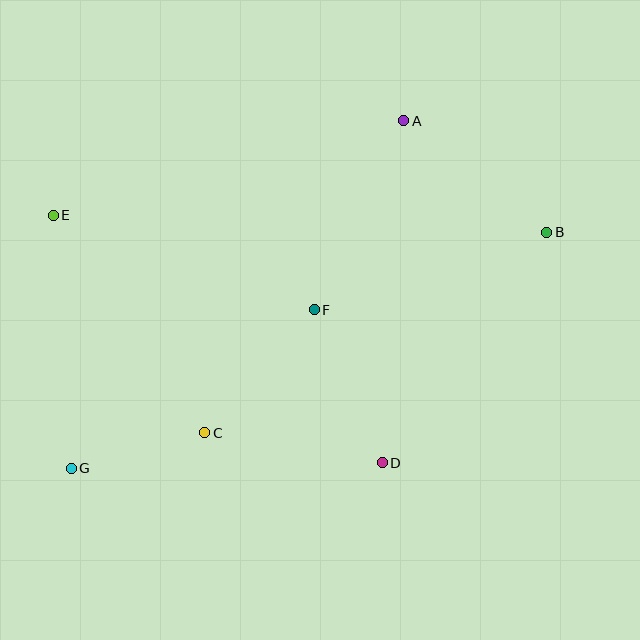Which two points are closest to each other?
Points C and G are closest to each other.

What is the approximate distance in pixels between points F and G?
The distance between F and G is approximately 290 pixels.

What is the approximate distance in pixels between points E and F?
The distance between E and F is approximately 278 pixels.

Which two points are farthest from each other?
Points B and G are farthest from each other.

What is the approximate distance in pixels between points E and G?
The distance between E and G is approximately 254 pixels.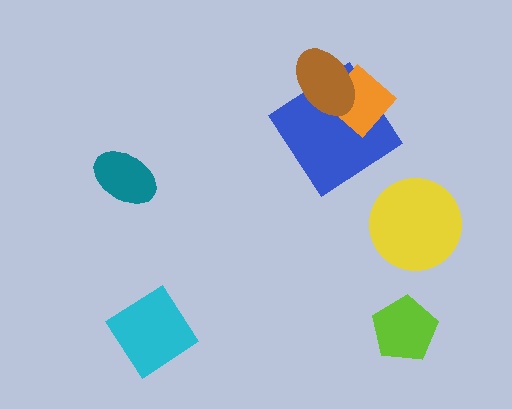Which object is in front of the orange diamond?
The brown ellipse is in front of the orange diamond.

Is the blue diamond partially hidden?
Yes, it is partially covered by another shape.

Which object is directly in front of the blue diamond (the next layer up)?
The orange diamond is directly in front of the blue diamond.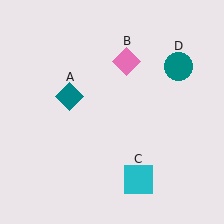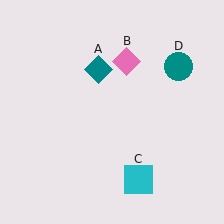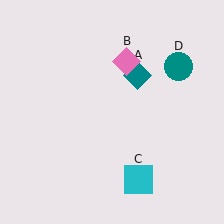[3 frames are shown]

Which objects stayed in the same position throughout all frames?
Pink diamond (object B) and cyan square (object C) and teal circle (object D) remained stationary.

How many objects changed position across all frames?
1 object changed position: teal diamond (object A).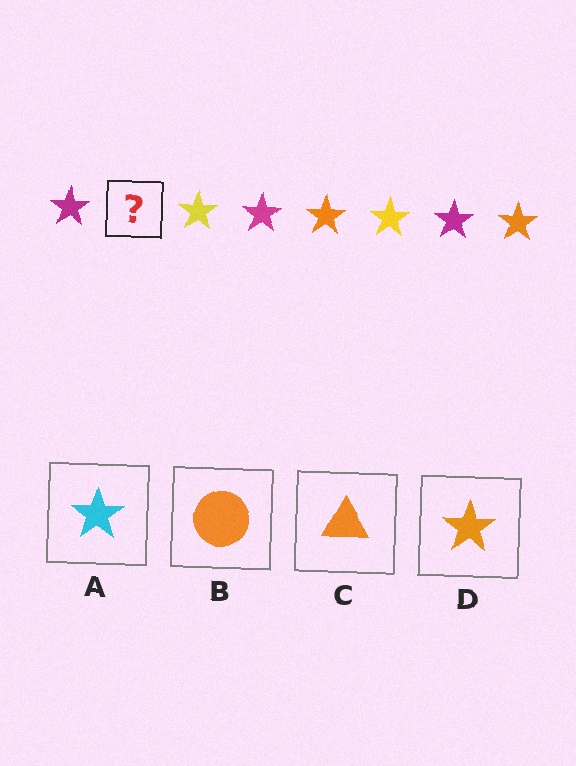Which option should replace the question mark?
Option D.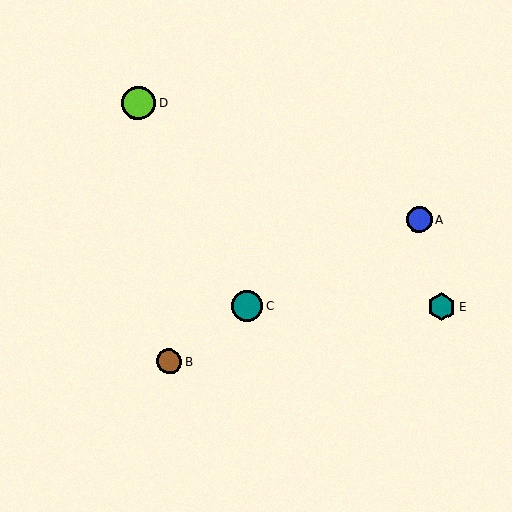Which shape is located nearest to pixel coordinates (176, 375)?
The brown circle (labeled B) at (169, 362) is nearest to that location.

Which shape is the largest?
The lime circle (labeled D) is the largest.